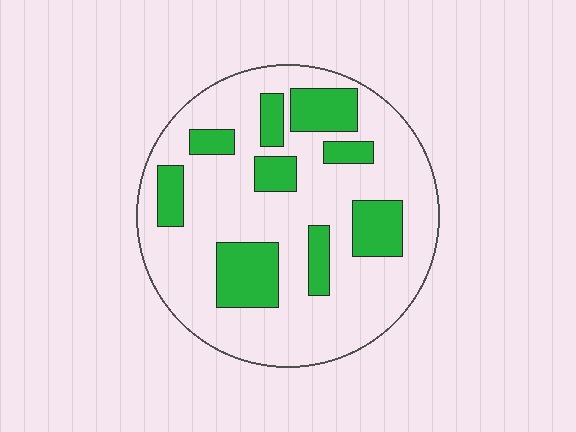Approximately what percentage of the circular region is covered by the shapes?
Approximately 25%.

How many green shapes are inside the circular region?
9.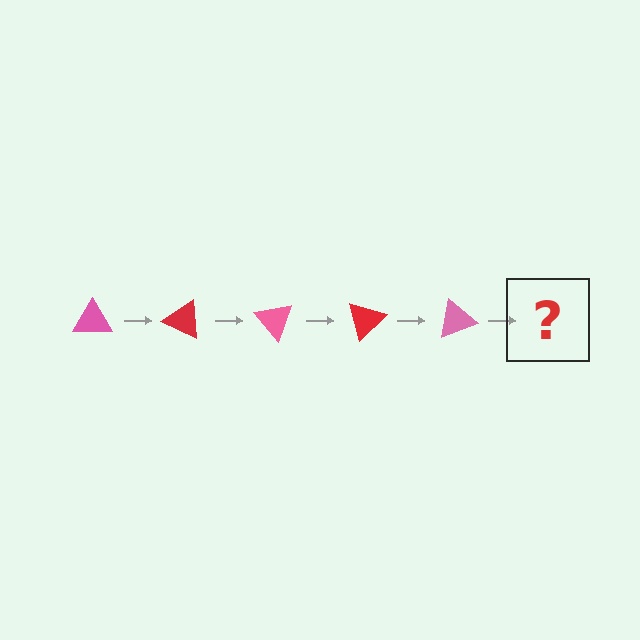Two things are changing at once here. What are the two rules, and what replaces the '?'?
The two rules are that it rotates 25 degrees each step and the color cycles through pink and red. The '?' should be a red triangle, rotated 125 degrees from the start.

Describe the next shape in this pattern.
It should be a red triangle, rotated 125 degrees from the start.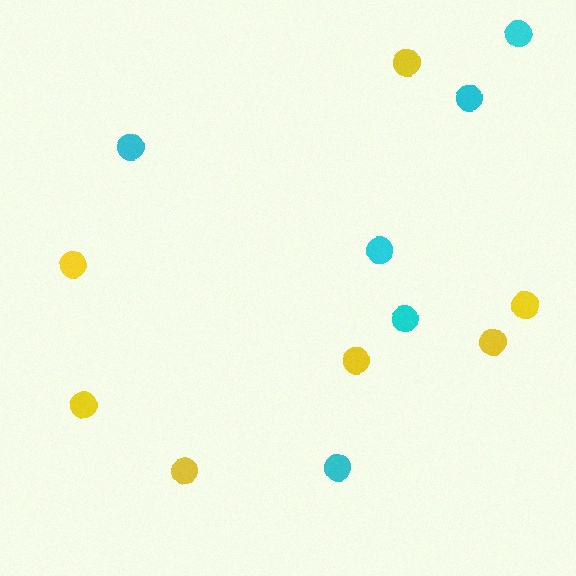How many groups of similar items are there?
There are 2 groups: one group of yellow circles (7) and one group of cyan circles (6).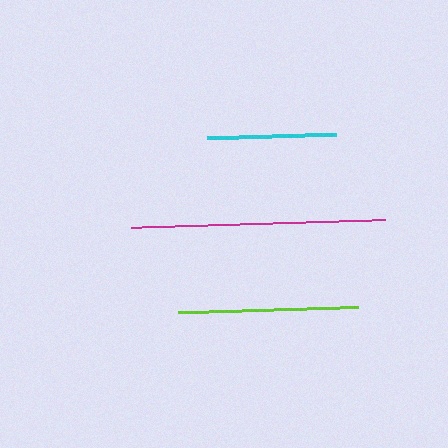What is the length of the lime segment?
The lime segment is approximately 179 pixels long.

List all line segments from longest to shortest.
From longest to shortest: magenta, lime, cyan.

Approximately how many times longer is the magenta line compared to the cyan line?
The magenta line is approximately 2.0 times the length of the cyan line.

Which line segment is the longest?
The magenta line is the longest at approximately 255 pixels.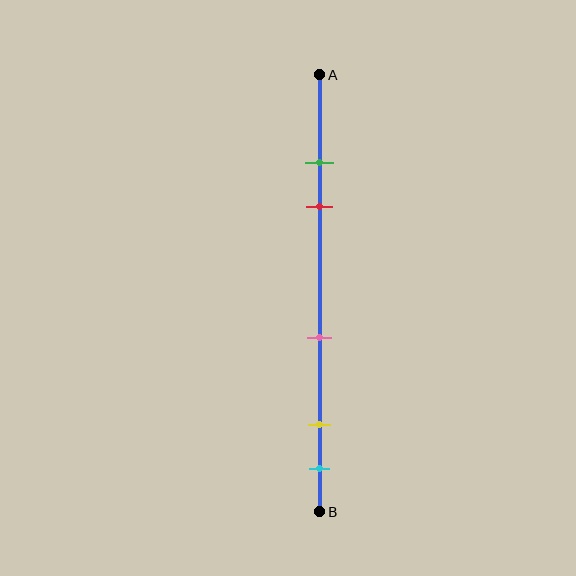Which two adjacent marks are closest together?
The green and red marks are the closest adjacent pair.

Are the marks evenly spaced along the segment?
No, the marks are not evenly spaced.